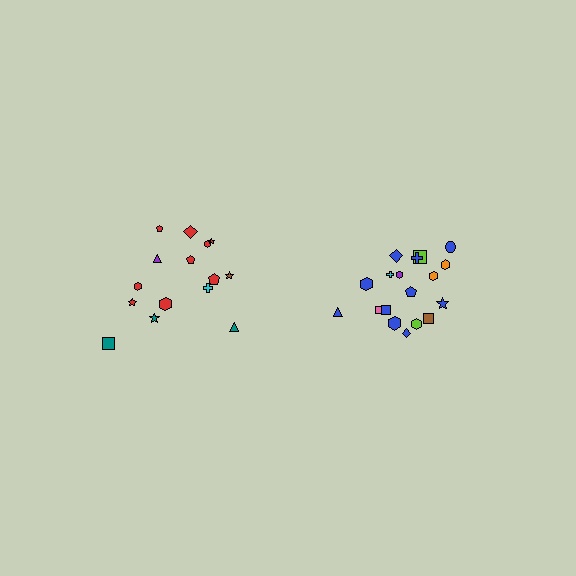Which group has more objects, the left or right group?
The right group.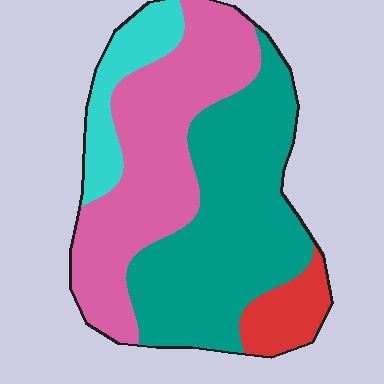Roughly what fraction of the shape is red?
Red takes up about one tenth (1/10) of the shape.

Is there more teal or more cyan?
Teal.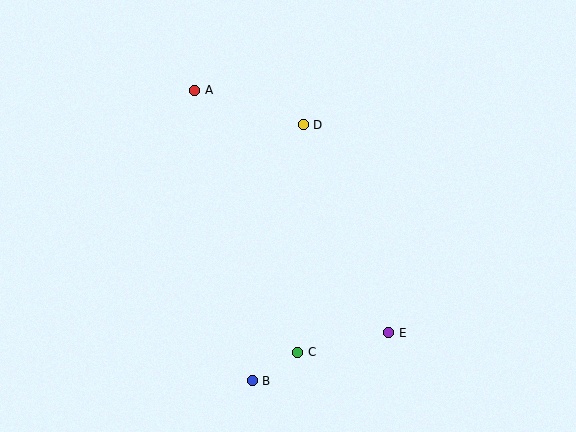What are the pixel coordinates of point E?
Point E is at (389, 333).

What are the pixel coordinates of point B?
Point B is at (252, 381).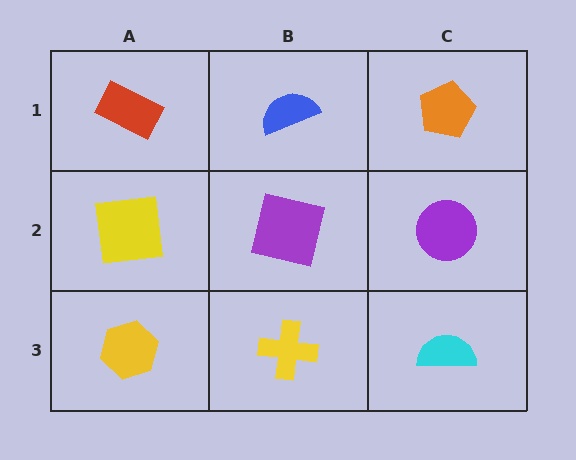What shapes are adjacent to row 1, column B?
A purple square (row 2, column B), a red rectangle (row 1, column A), an orange pentagon (row 1, column C).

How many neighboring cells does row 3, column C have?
2.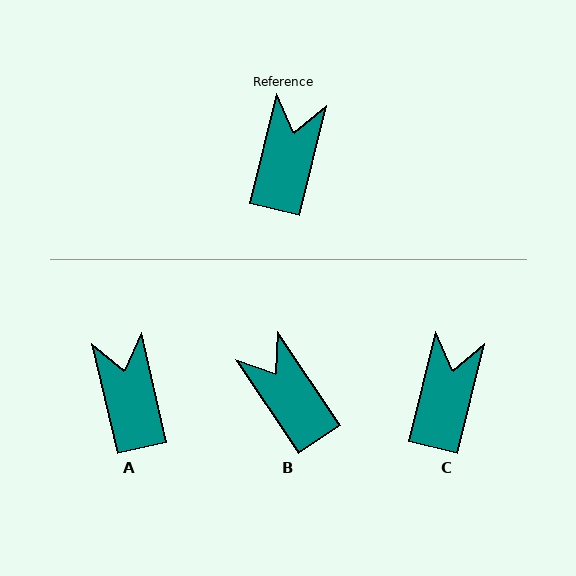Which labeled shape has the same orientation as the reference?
C.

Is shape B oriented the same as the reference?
No, it is off by about 47 degrees.